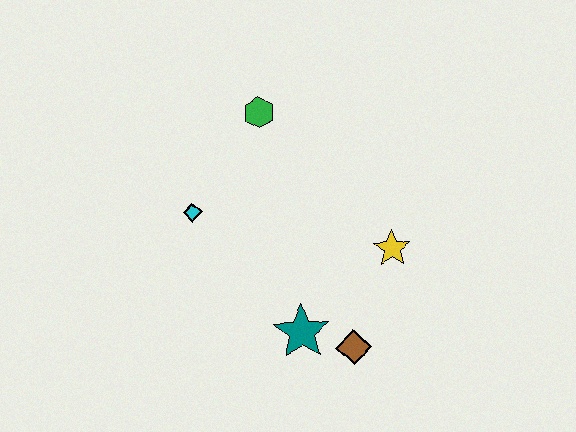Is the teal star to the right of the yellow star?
No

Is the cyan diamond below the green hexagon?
Yes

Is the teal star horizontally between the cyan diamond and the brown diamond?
Yes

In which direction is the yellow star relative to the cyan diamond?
The yellow star is to the right of the cyan diamond.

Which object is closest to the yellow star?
The brown diamond is closest to the yellow star.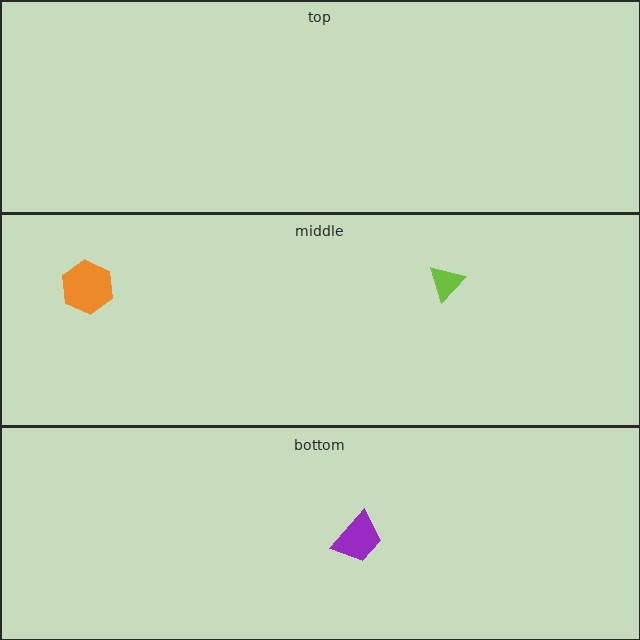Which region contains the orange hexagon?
The middle region.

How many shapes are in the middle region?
2.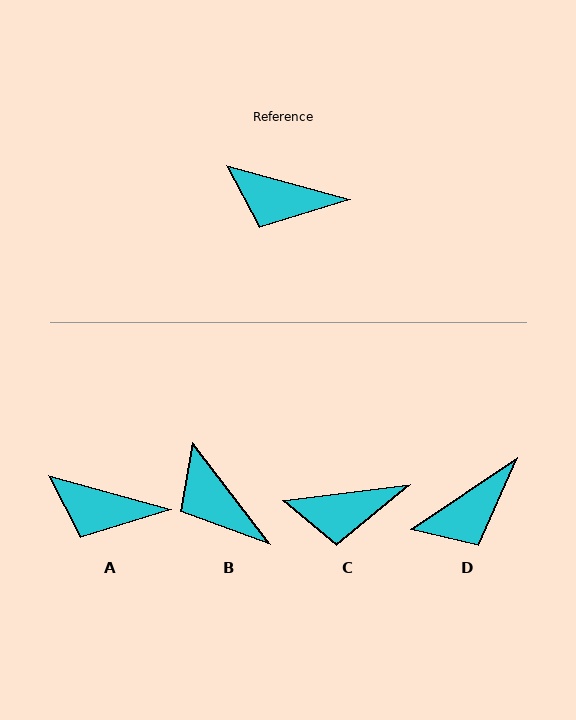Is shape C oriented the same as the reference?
No, it is off by about 22 degrees.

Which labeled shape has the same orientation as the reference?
A.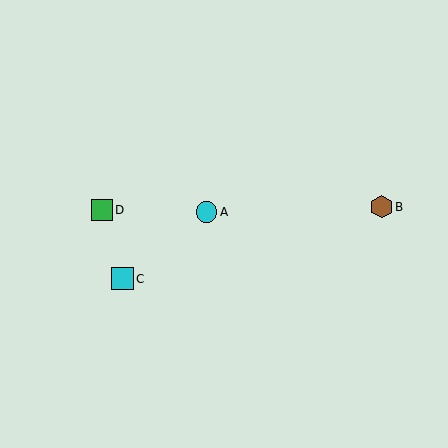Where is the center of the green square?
The center of the green square is at (102, 210).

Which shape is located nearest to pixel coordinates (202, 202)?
The cyan circle (labeled A) at (207, 212) is nearest to that location.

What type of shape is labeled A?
Shape A is a cyan circle.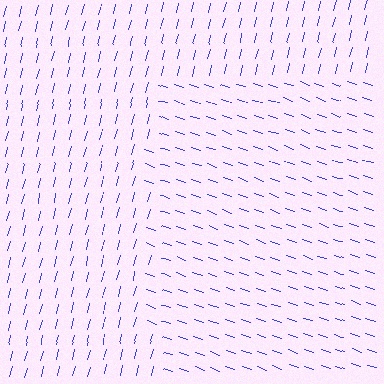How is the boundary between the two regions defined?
The boundary is defined purely by a change in line orientation (approximately 85 degrees difference). All lines are the same color and thickness.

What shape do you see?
I see a rectangle.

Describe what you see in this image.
The image is filled with small blue line segments. A rectangle region in the image has lines oriented differently from the surrounding lines, creating a visible texture boundary.